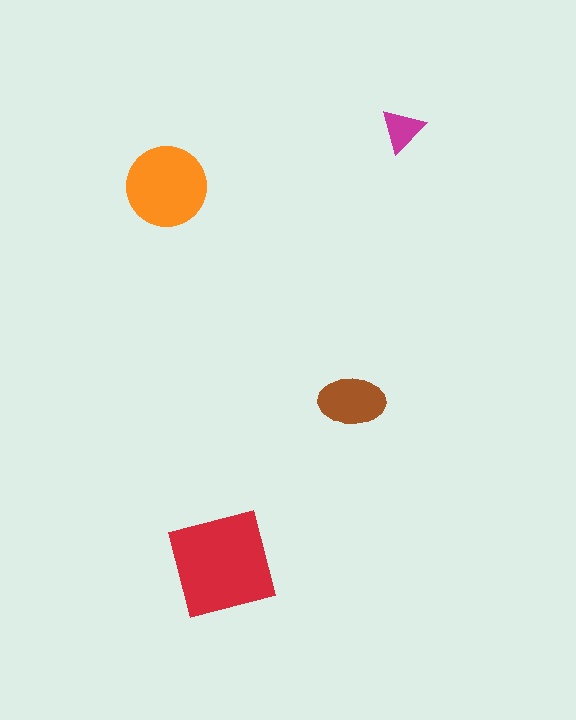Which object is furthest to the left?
The orange circle is leftmost.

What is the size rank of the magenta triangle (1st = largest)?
4th.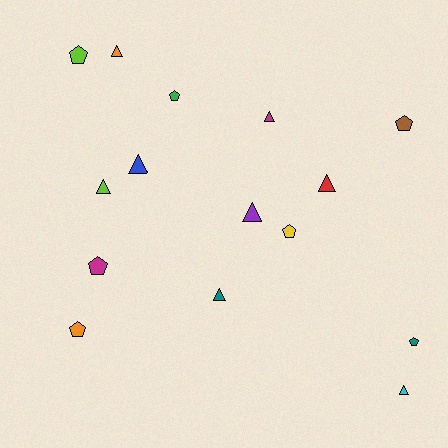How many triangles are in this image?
There are 8 triangles.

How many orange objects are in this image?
There are 2 orange objects.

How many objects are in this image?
There are 15 objects.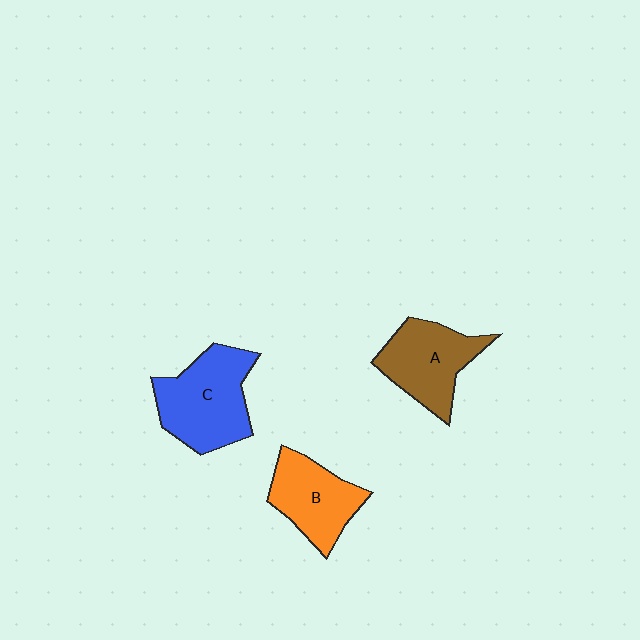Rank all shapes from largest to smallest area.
From largest to smallest: C (blue), A (brown), B (orange).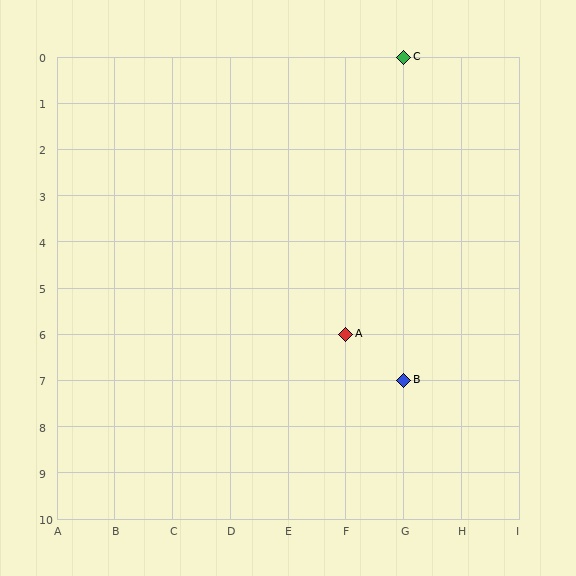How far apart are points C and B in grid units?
Points C and B are 7 rows apart.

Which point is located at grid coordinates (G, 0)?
Point C is at (G, 0).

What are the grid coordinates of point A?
Point A is at grid coordinates (F, 6).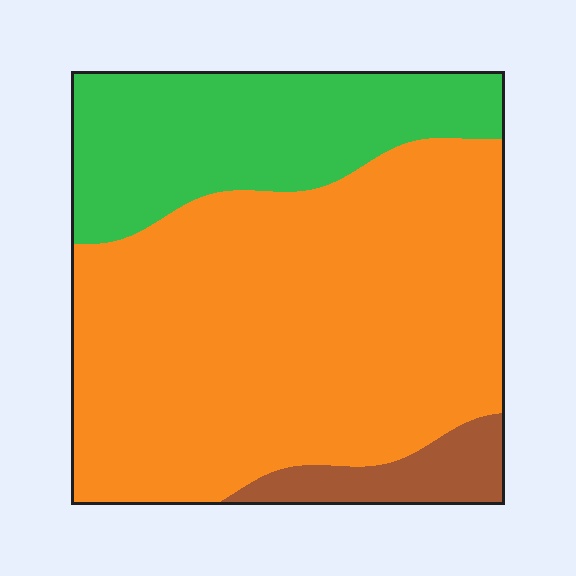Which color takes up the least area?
Brown, at roughly 5%.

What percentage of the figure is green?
Green takes up about one quarter (1/4) of the figure.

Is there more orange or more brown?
Orange.